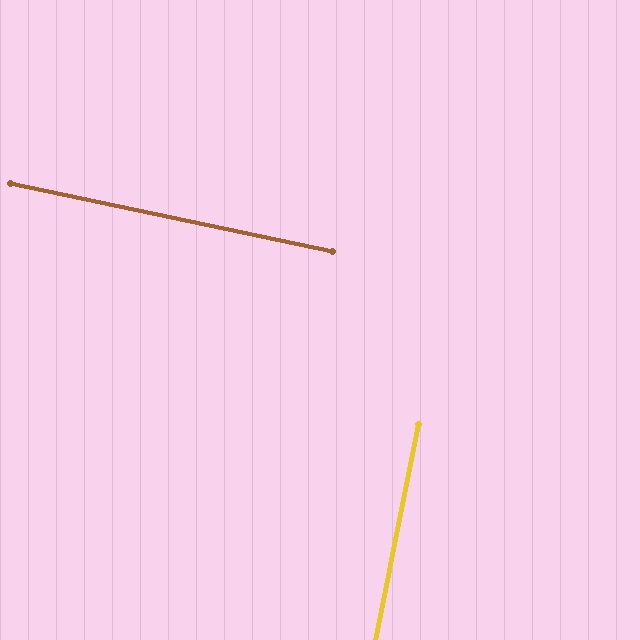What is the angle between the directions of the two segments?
Approximately 89 degrees.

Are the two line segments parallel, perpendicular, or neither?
Perpendicular — they meet at approximately 89°.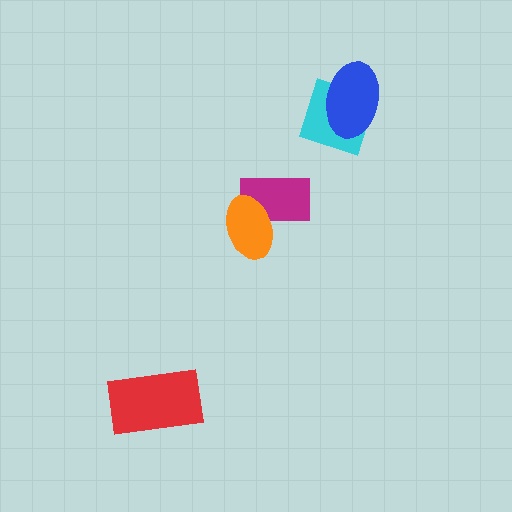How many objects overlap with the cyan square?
1 object overlaps with the cyan square.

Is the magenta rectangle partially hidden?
Yes, it is partially covered by another shape.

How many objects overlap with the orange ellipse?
1 object overlaps with the orange ellipse.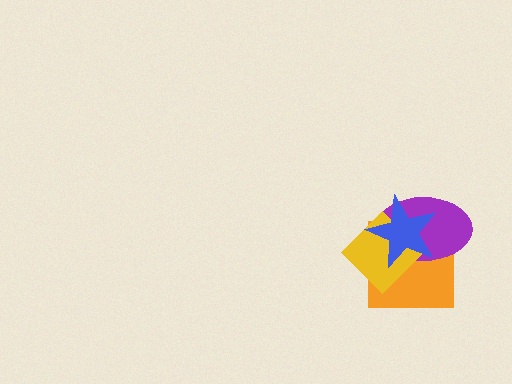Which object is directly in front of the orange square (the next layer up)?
The purple ellipse is directly in front of the orange square.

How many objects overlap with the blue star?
3 objects overlap with the blue star.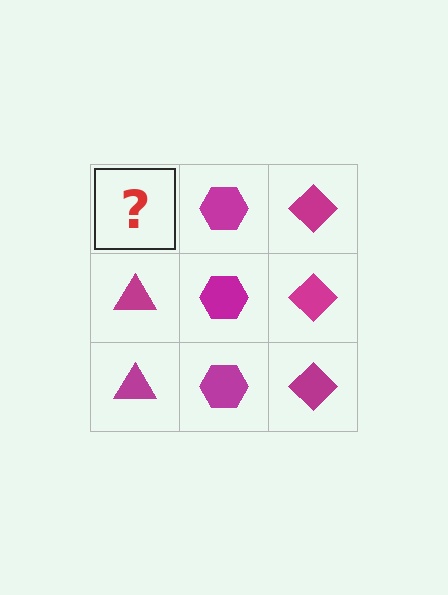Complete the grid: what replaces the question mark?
The question mark should be replaced with a magenta triangle.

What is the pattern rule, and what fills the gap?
The rule is that each column has a consistent shape. The gap should be filled with a magenta triangle.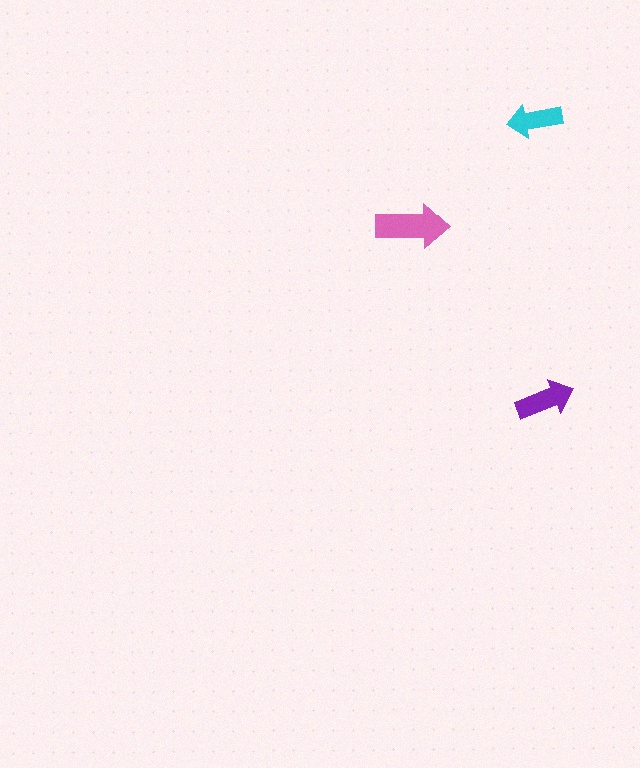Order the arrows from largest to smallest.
the pink one, the purple one, the cyan one.